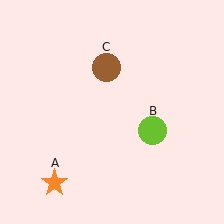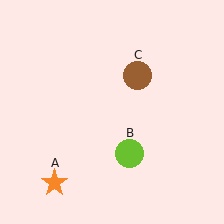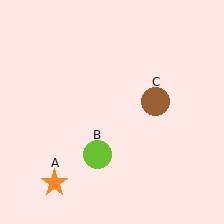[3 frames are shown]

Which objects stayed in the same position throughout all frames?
Orange star (object A) remained stationary.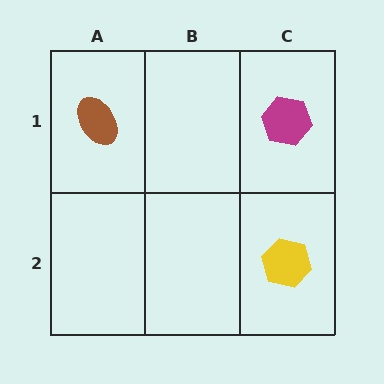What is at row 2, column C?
A yellow hexagon.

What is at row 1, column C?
A magenta hexagon.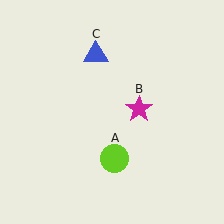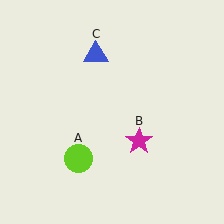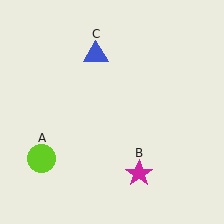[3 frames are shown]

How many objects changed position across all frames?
2 objects changed position: lime circle (object A), magenta star (object B).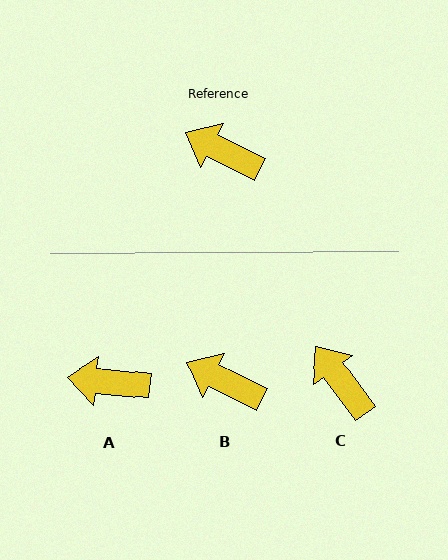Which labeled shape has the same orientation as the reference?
B.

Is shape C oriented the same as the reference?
No, it is off by about 27 degrees.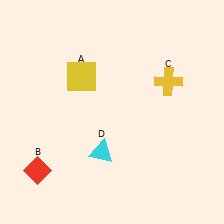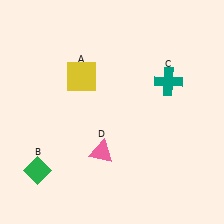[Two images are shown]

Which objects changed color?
B changed from red to green. C changed from yellow to teal. D changed from cyan to pink.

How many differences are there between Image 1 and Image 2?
There are 3 differences between the two images.